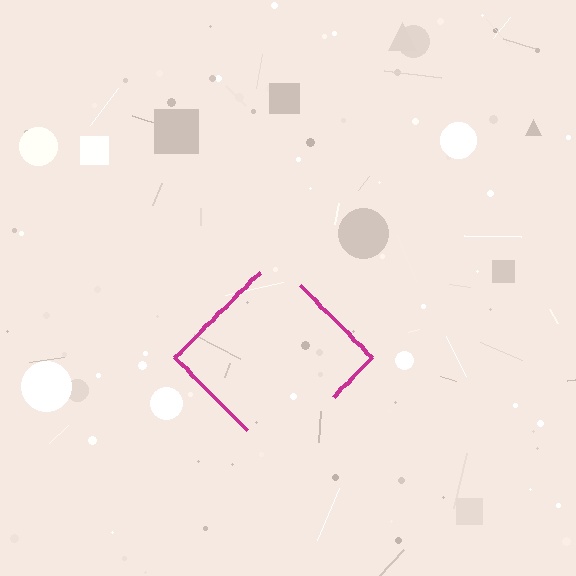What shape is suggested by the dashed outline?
The dashed outline suggests a diamond.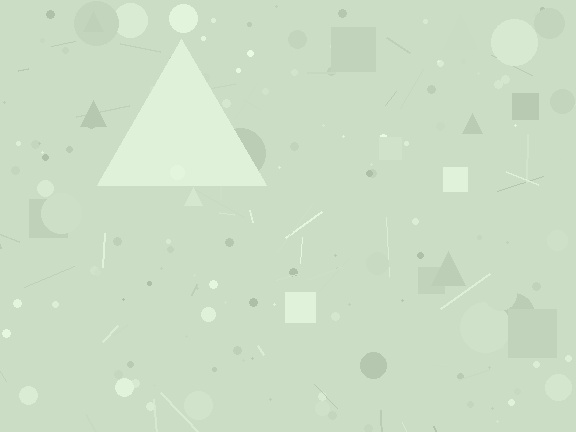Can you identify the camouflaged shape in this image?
The camouflaged shape is a triangle.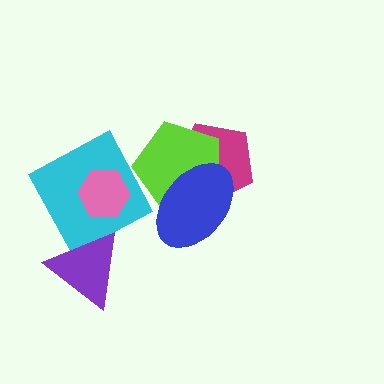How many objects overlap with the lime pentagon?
2 objects overlap with the lime pentagon.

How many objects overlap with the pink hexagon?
1 object overlaps with the pink hexagon.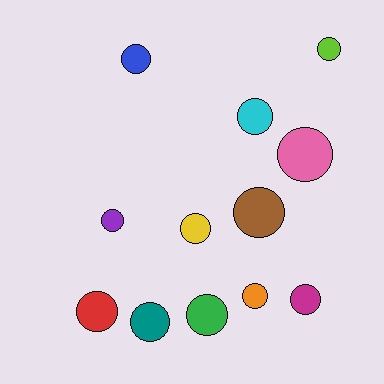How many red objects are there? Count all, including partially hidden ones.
There is 1 red object.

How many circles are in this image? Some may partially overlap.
There are 12 circles.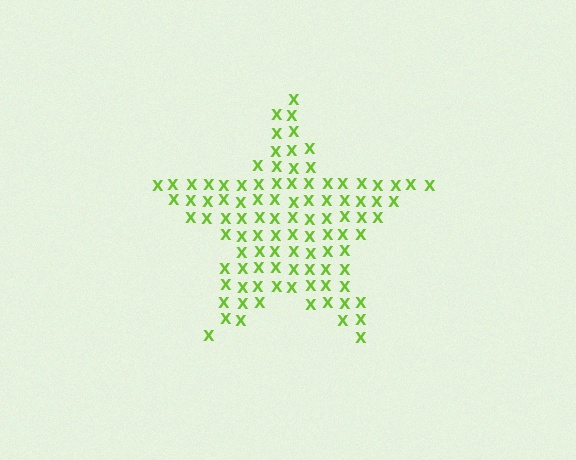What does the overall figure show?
The overall figure shows a star.